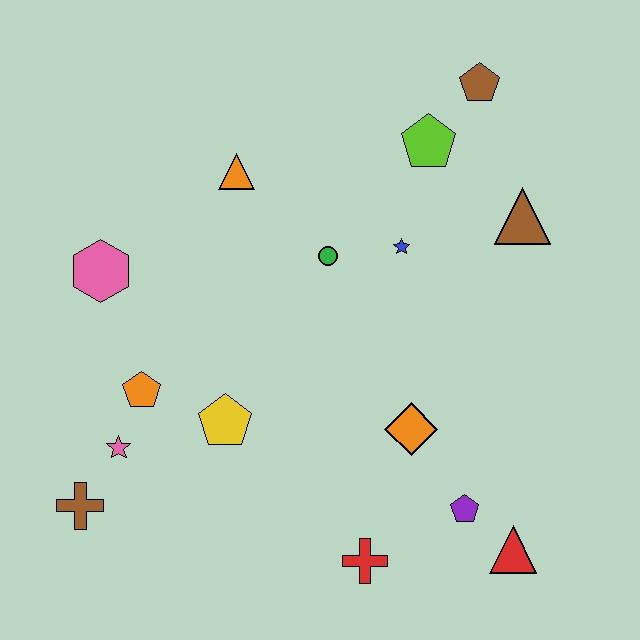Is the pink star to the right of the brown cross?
Yes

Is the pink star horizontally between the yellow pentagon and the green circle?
No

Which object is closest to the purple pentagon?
The red triangle is closest to the purple pentagon.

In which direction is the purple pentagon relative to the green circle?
The purple pentagon is below the green circle.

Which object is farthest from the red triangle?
The pink hexagon is farthest from the red triangle.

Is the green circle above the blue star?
No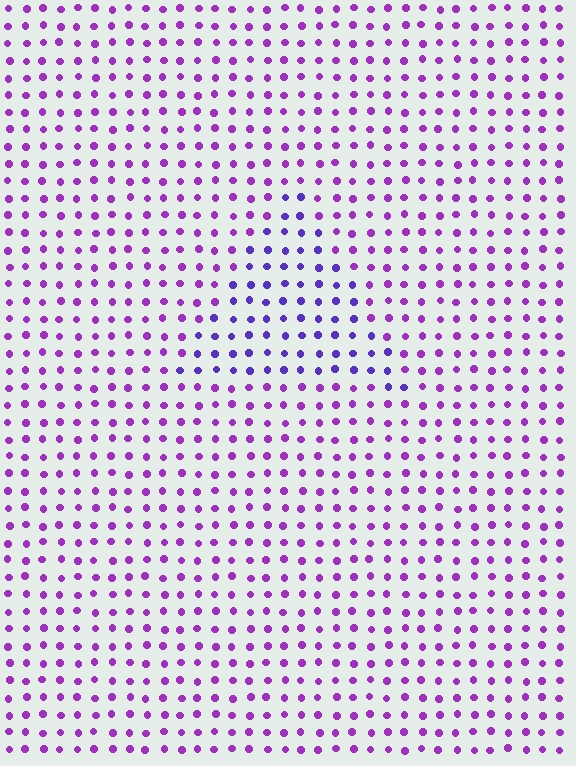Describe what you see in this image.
The image is filled with small purple elements in a uniform arrangement. A triangle-shaped region is visible where the elements are tinted to a slightly different hue, forming a subtle color boundary.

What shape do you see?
I see a triangle.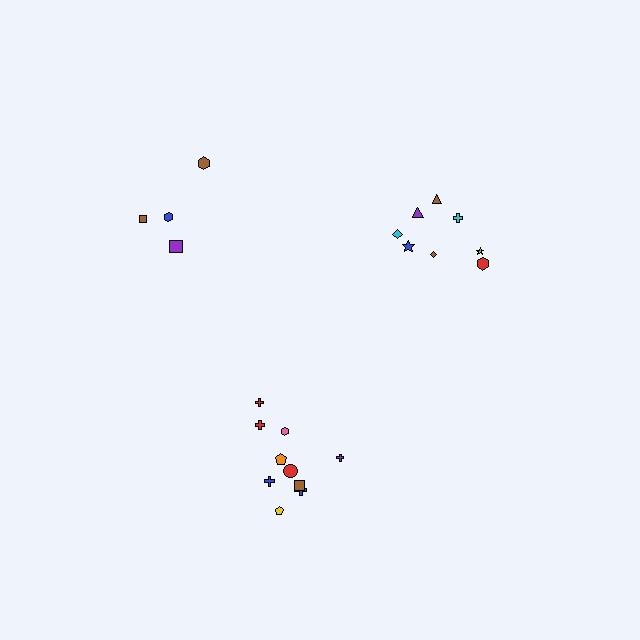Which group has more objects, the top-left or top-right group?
The top-right group.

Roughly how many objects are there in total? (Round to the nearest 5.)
Roughly 20 objects in total.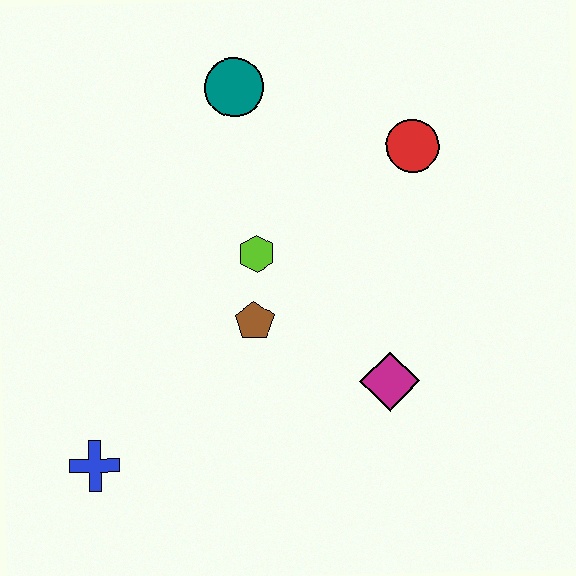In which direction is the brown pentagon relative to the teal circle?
The brown pentagon is below the teal circle.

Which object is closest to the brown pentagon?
The lime hexagon is closest to the brown pentagon.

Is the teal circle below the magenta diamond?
No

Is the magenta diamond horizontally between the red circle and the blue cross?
Yes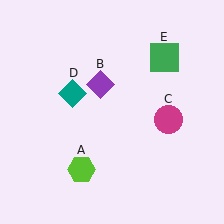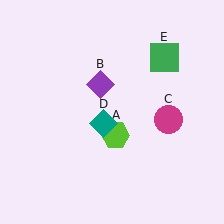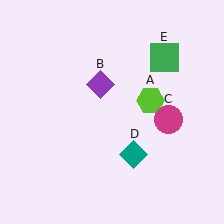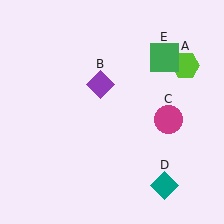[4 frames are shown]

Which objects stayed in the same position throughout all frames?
Purple diamond (object B) and magenta circle (object C) and green square (object E) remained stationary.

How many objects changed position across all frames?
2 objects changed position: lime hexagon (object A), teal diamond (object D).